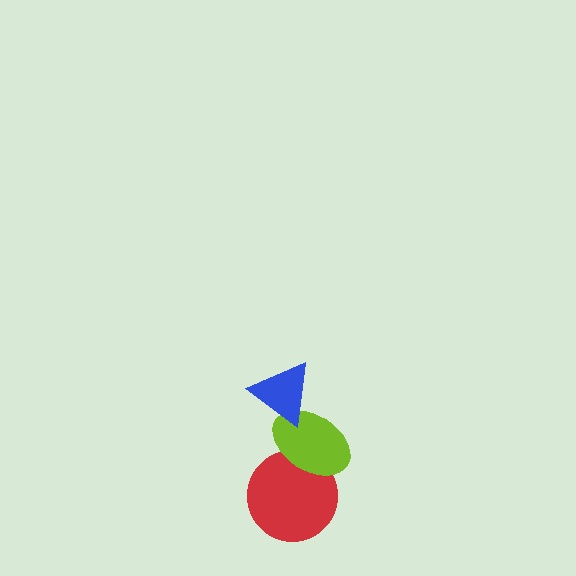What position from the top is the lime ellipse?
The lime ellipse is 2nd from the top.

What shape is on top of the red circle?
The lime ellipse is on top of the red circle.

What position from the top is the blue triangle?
The blue triangle is 1st from the top.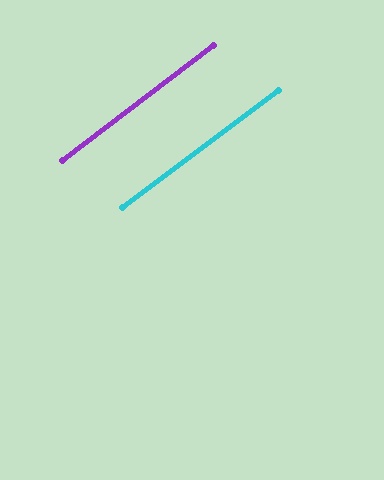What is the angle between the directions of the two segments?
Approximately 0 degrees.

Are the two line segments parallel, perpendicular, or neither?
Parallel — their directions differ by only 0.4°.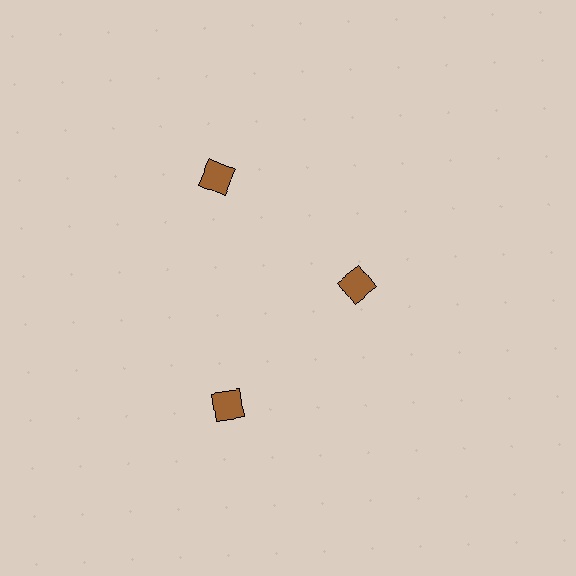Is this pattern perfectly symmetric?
No. The 3 brown diamonds are arranged in a ring, but one element near the 3 o'clock position is pulled inward toward the center, breaking the 3-fold rotational symmetry.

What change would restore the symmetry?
The symmetry would be restored by moving it outward, back onto the ring so that all 3 diamonds sit at equal angles and equal distance from the center.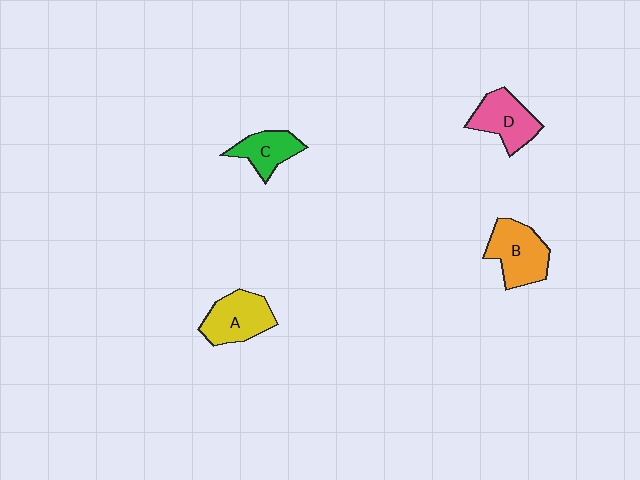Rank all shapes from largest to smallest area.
From largest to smallest: B (orange), A (yellow), D (pink), C (green).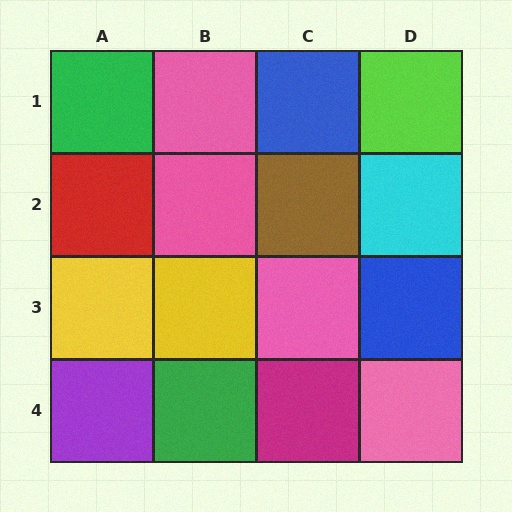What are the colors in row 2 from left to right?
Red, pink, brown, cyan.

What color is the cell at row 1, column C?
Blue.